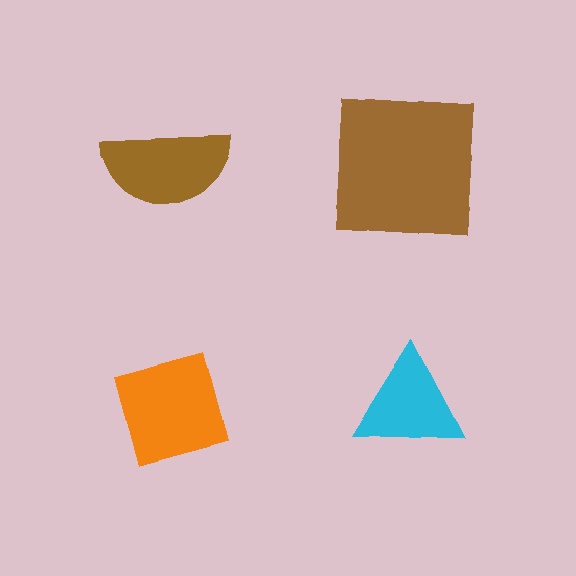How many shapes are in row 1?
2 shapes.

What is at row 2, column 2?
A cyan triangle.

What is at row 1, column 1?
A brown semicircle.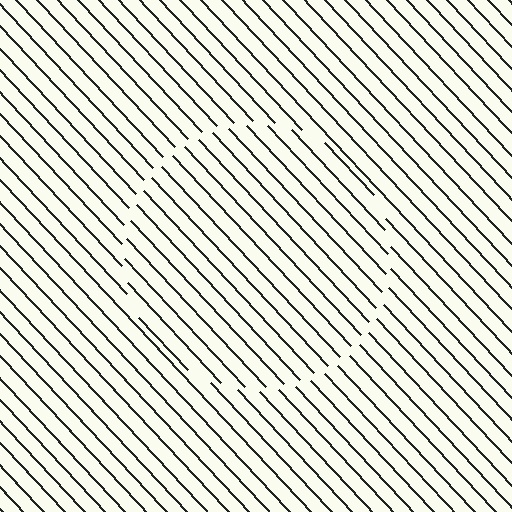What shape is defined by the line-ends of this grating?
An illusory circle. The interior of the shape contains the same grating, shifted by half a period — the contour is defined by the phase discontinuity where line-ends from the inner and outer gratings abut.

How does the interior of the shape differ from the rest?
The interior of the shape contains the same grating, shifted by half a period — the contour is defined by the phase discontinuity where line-ends from the inner and outer gratings abut.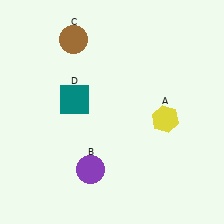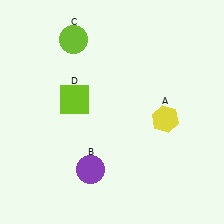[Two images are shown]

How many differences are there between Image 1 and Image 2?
There are 2 differences between the two images.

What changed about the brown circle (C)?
In Image 1, C is brown. In Image 2, it changed to lime.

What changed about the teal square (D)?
In Image 1, D is teal. In Image 2, it changed to lime.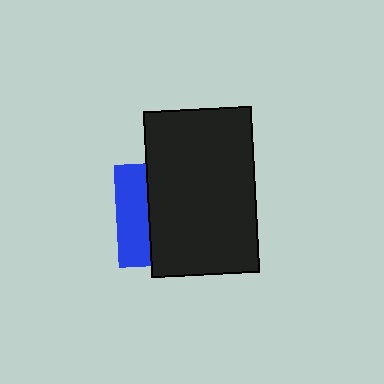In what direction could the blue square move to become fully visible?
The blue square could move left. That would shift it out from behind the black rectangle entirely.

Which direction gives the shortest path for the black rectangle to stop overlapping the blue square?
Moving right gives the shortest separation.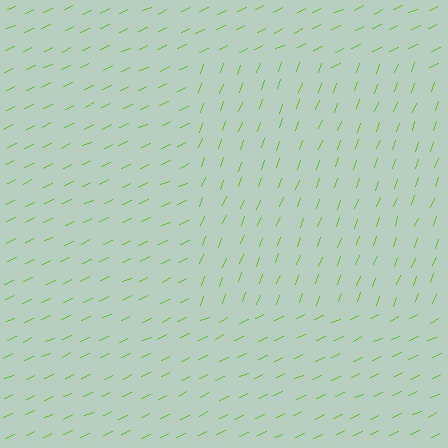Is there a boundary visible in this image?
Yes, there is a texture boundary formed by a change in line orientation.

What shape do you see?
I see a rectangle.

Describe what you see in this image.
The image is filled with small lime line segments. A rectangle region in the image has lines oriented differently from the surrounding lines, creating a visible texture boundary.